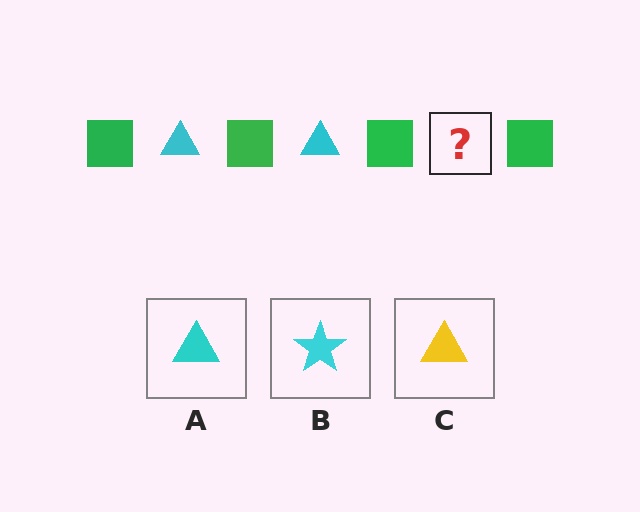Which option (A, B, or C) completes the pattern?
A.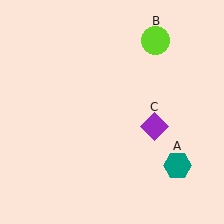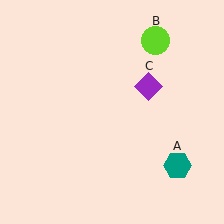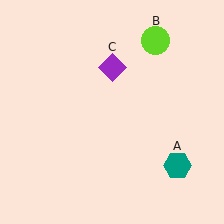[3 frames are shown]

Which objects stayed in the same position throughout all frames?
Teal hexagon (object A) and lime circle (object B) remained stationary.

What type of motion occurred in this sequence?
The purple diamond (object C) rotated counterclockwise around the center of the scene.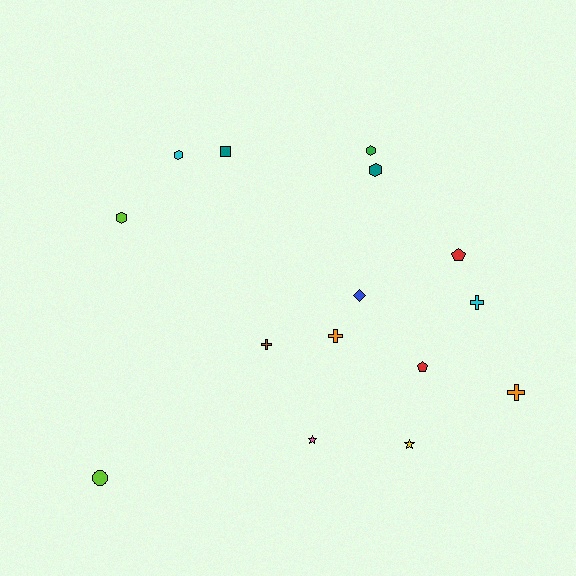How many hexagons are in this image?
There are 4 hexagons.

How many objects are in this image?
There are 15 objects.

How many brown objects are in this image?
There is 1 brown object.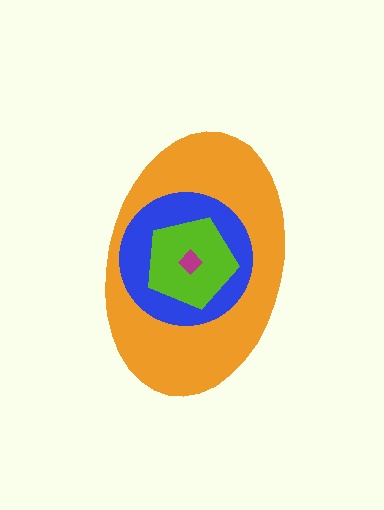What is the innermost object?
The magenta diamond.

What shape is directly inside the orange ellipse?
The blue circle.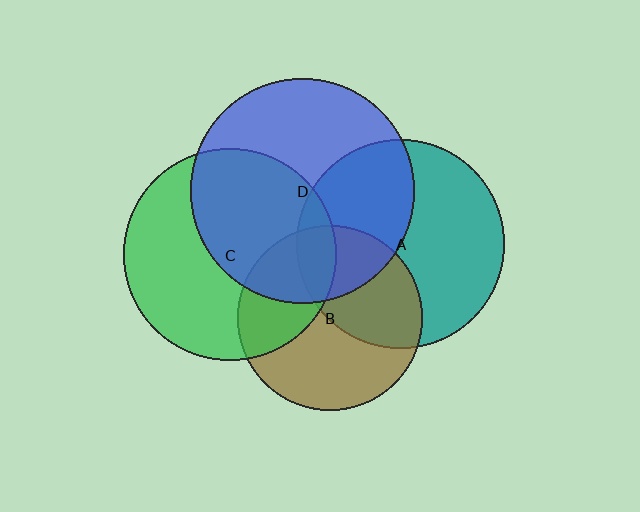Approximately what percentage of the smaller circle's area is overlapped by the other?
Approximately 40%.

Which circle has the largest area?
Circle D (blue).